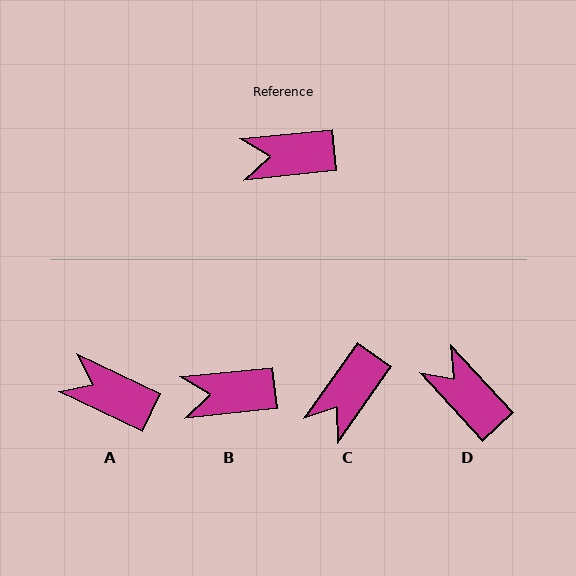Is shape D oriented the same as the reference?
No, it is off by about 53 degrees.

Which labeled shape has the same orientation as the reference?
B.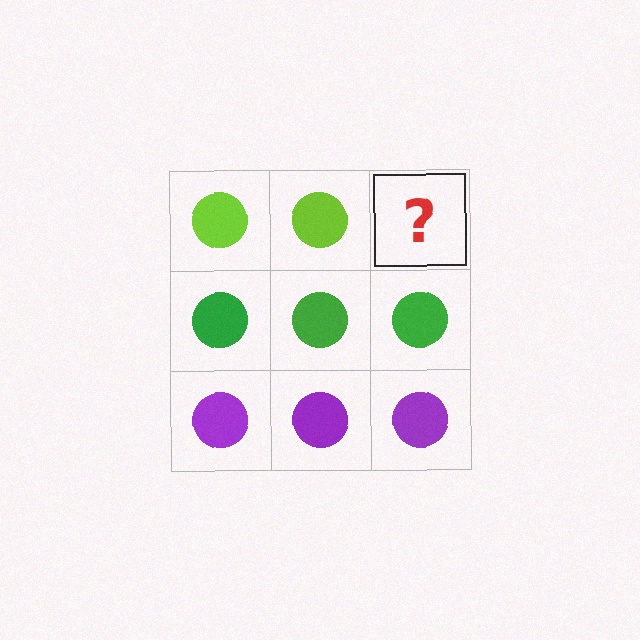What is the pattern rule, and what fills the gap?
The rule is that each row has a consistent color. The gap should be filled with a lime circle.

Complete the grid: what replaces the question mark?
The question mark should be replaced with a lime circle.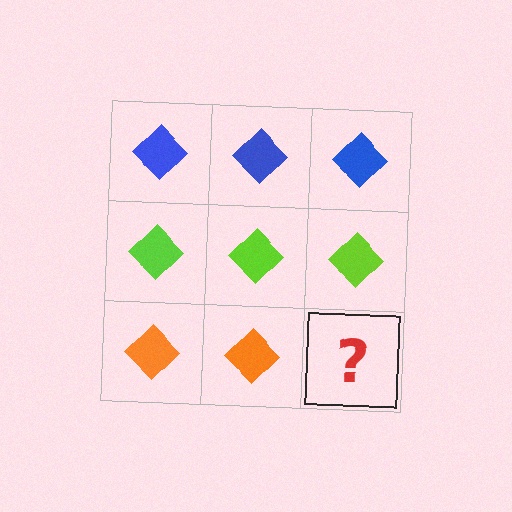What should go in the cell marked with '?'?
The missing cell should contain an orange diamond.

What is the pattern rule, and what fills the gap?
The rule is that each row has a consistent color. The gap should be filled with an orange diamond.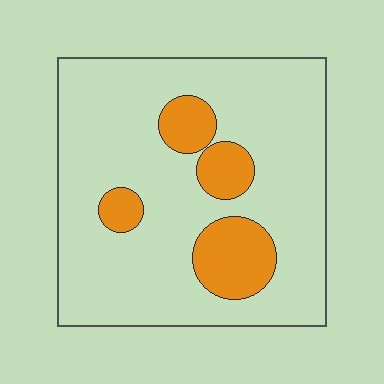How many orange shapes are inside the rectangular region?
4.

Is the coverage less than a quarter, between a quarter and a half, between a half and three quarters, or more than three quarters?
Less than a quarter.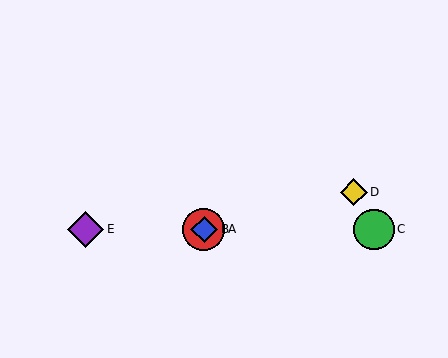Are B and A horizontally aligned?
Yes, both are at y≈229.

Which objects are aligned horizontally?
Objects A, B, C, E are aligned horizontally.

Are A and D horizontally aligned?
No, A is at y≈229 and D is at y≈192.